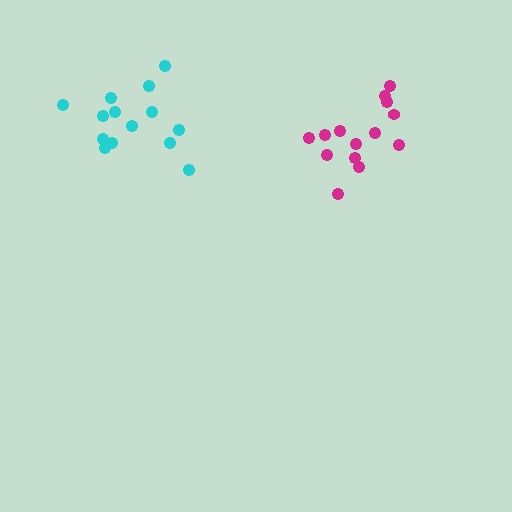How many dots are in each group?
Group 1: 14 dots, Group 2: 14 dots (28 total).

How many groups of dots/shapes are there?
There are 2 groups.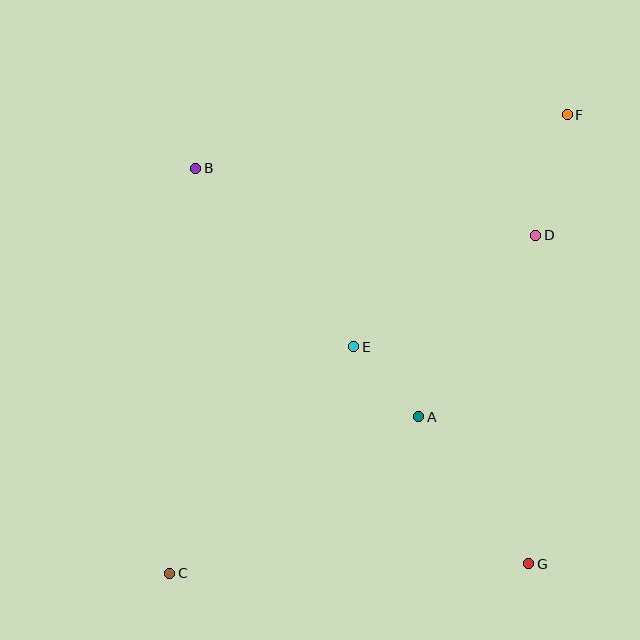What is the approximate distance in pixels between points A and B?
The distance between A and B is approximately 334 pixels.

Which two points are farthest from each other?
Points C and F are farthest from each other.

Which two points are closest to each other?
Points A and E are closest to each other.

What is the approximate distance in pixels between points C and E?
The distance between C and E is approximately 292 pixels.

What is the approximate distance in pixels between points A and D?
The distance between A and D is approximately 216 pixels.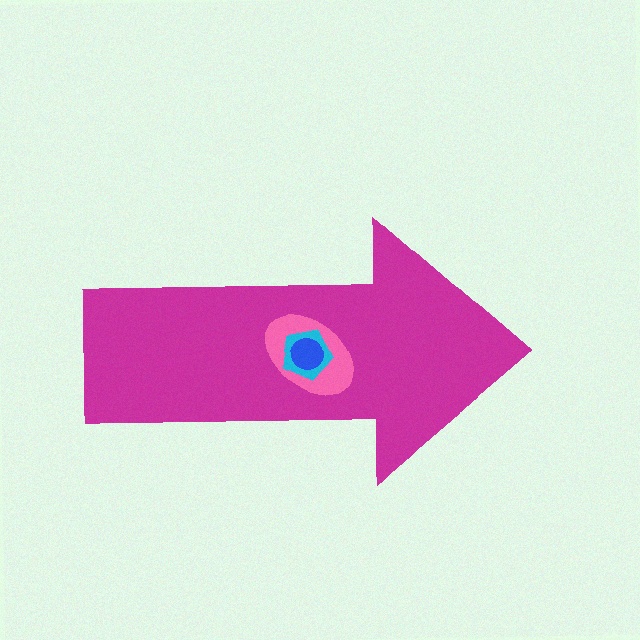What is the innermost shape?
The blue circle.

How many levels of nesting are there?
4.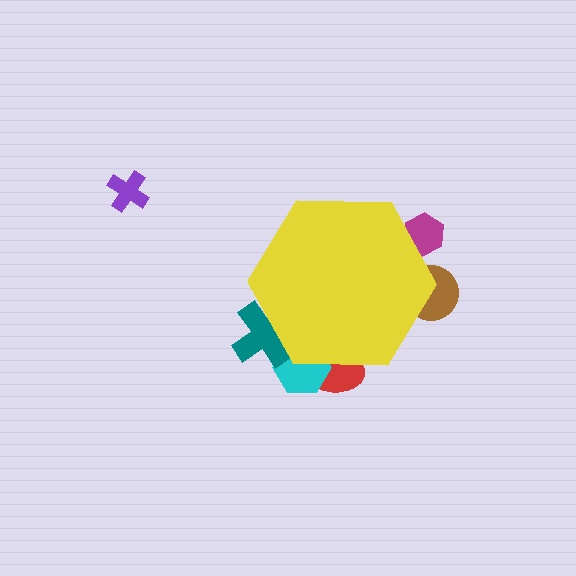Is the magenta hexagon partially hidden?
Yes, the magenta hexagon is partially hidden behind the yellow hexagon.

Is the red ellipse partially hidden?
Yes, the red ellipse is partially hidden behind the yellow hexagon.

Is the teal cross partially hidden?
Yes, the teal cross is partially hidden behind the yellow hexagon.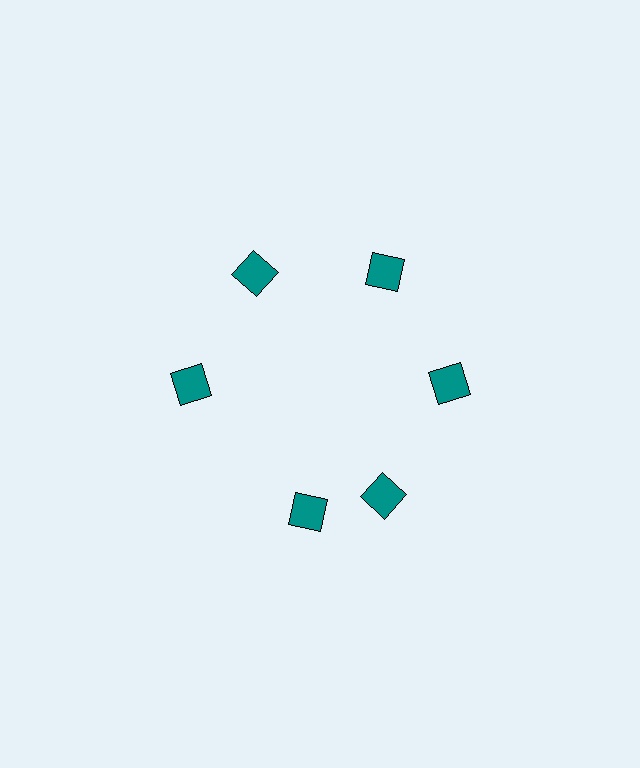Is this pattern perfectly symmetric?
No. The 6 teal diamonds are arranged in a ring, but one element near the 7 o'clock position is rotated out of alignment along the ring, breaking the 6-fold rotational symmetry.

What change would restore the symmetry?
The symmetry would be restored by rotating it back into even spacing with its neighbors so that all 6 diamonds sit at equal angles and equal distance from the center.